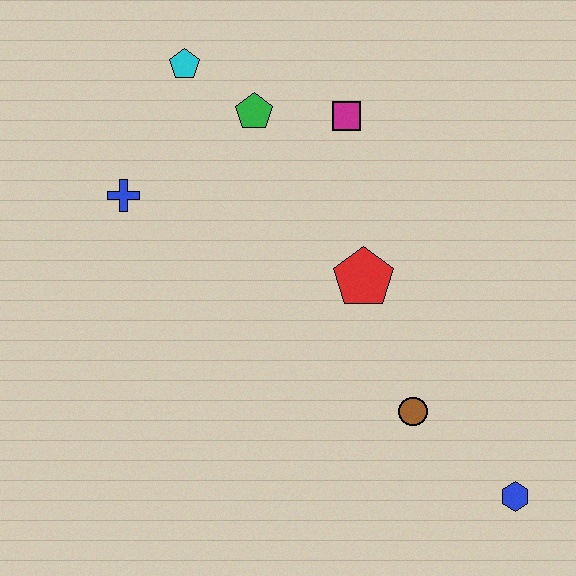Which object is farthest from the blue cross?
The blue hexagon is farthest from the blue cross.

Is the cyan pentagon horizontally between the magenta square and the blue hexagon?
No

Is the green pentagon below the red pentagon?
No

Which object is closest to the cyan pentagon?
The green pentagon is closest to the cyan pentagon.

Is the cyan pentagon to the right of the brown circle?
No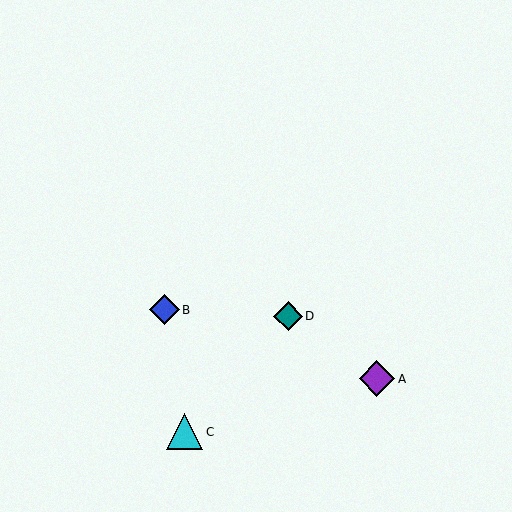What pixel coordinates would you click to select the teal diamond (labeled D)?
Click at (288, 316) to select the teal diamond D.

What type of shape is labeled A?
Shape A is a purple diamond.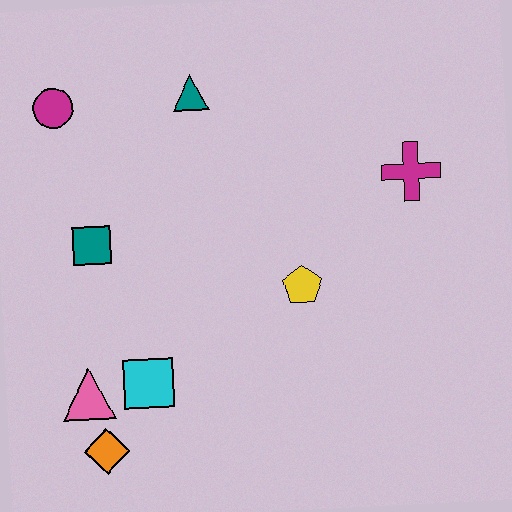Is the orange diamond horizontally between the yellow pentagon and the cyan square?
No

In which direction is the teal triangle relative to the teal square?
The teal triangle is above the teal square.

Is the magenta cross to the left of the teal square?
No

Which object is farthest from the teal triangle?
The orange diamond is farthest from the teal triangle.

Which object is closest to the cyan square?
The pink triangle is closest to the cyan square.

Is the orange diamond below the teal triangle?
Yes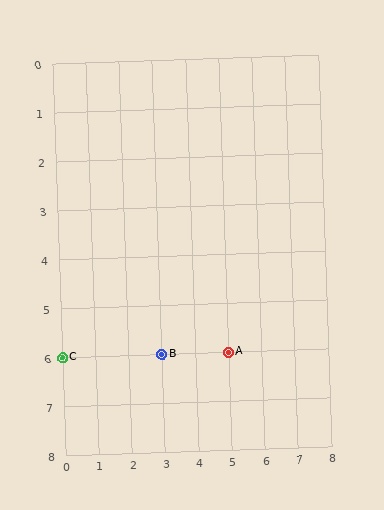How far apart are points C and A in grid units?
Points C and A are 5 columns apart.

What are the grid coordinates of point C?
Point C is at grid coordinates (0, 6).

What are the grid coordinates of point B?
Point B is at grid coordinates (3, 6).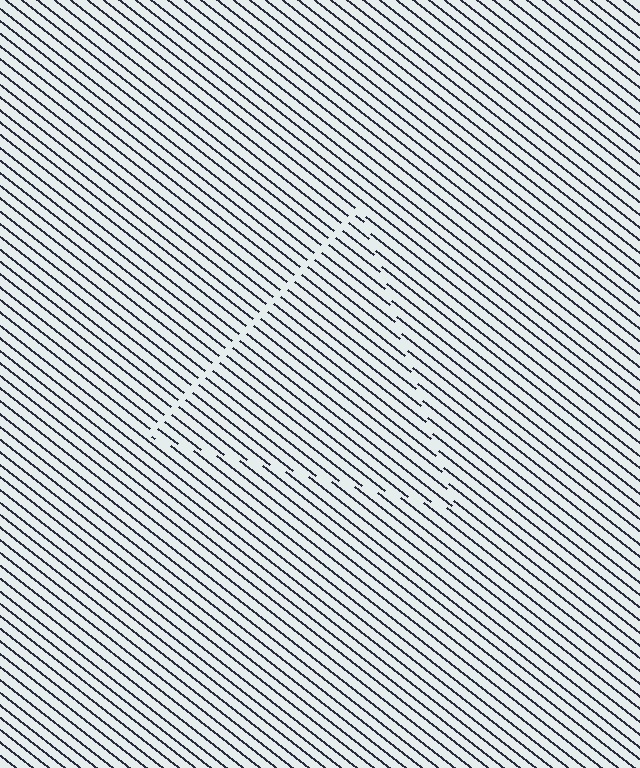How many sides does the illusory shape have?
3 sides — the line-ends trace a triangle.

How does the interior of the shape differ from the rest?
The interior of the shape contains the same grating, shifted by half a period — the contour is defined by the phase discontinuity where line-ends from the inner and outer gratings abut.